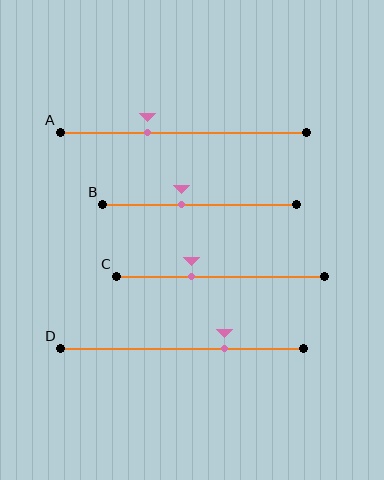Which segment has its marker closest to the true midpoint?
Segment B has its marker closest to the true midpoint.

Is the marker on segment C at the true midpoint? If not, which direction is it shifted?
No, the marker on segment C is shifted to the left by about 14% of the segment length.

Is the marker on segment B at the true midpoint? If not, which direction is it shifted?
No, the marker on segment B is shifted to the left by about 10% of the segment length.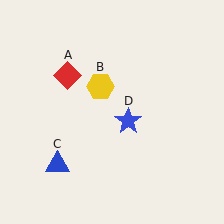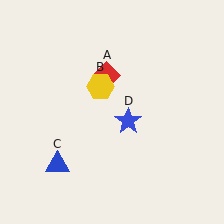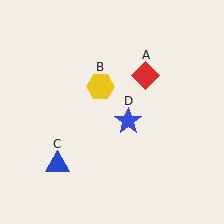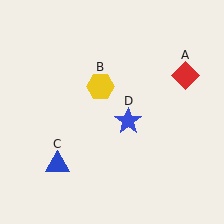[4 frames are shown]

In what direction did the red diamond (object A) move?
The red diamond (object A) moved right.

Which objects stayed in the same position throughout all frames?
Yellow hexagon (object B) and blue triangle (object C) and blue star (object D) remained stationary.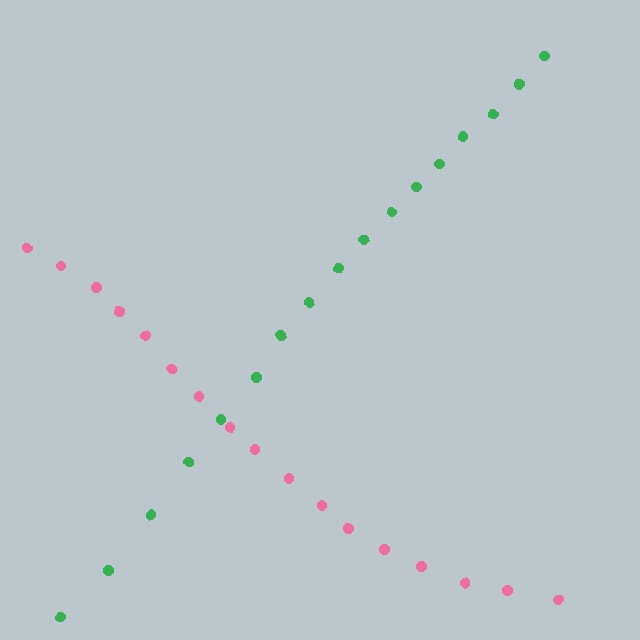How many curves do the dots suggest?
There are 2 distinct paths.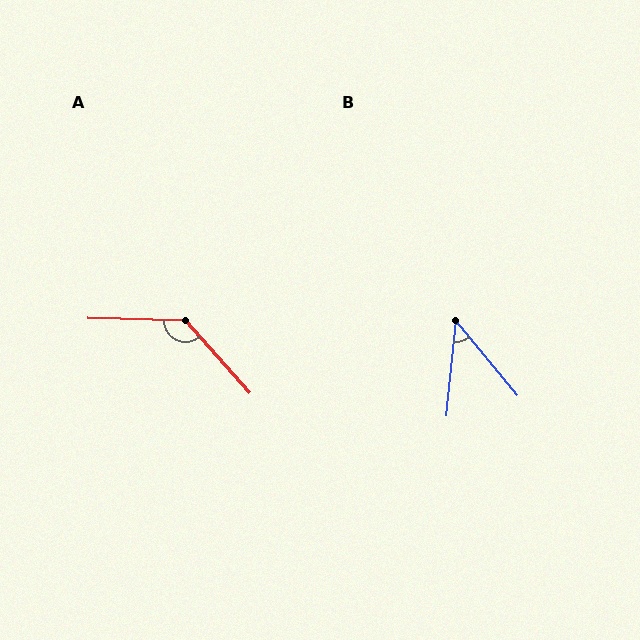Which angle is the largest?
A, at approximately 133 degrees.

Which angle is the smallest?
B, at approximately 45 degrees.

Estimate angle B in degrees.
Approximately 45 degrees.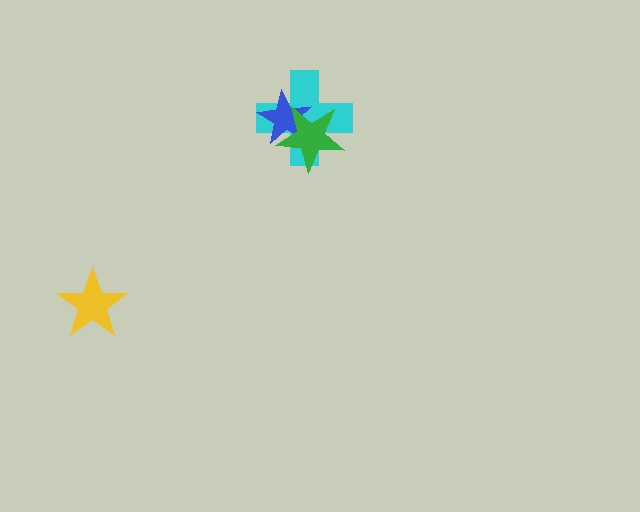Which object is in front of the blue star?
The green star is in front of the blue star.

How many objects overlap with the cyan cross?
2 objects overlap with the cyan cross.